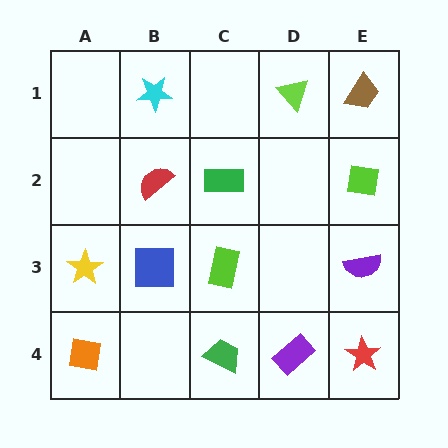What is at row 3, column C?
A lime rectangle.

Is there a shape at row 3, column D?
No, that cell is empty.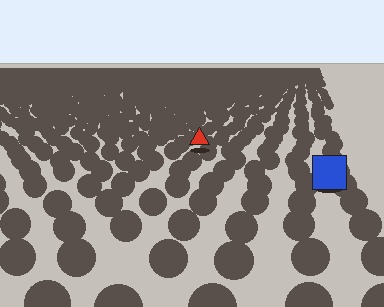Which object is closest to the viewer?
The blue square is closest. The texture marks near it are larger and more spread out.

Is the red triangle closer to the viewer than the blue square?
No. The blue square is closer — you can tell from the texture gradient: the ground texture is coarser near it.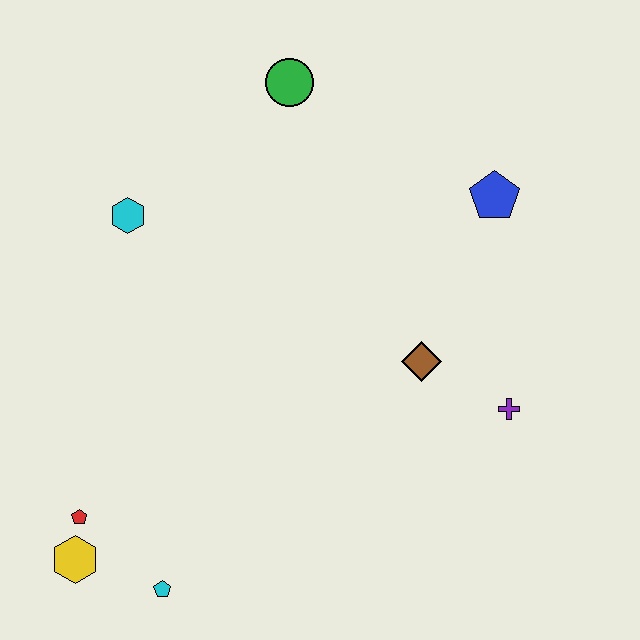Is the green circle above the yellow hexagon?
Yes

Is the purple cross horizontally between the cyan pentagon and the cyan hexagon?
No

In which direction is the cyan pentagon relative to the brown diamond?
The cyan pentagon is to the left of the brown diamond.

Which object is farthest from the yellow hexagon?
The blue pentagon is farthest from the yellow hexagon.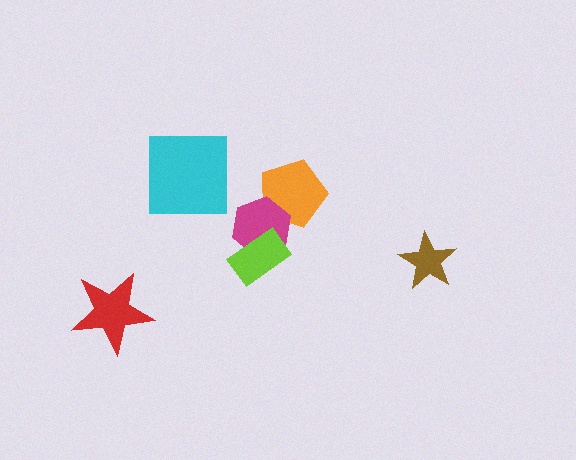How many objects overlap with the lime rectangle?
1 object overlaps with the lime rectangle.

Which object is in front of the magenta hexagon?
The lime rectangle is in front of the magenta hexagon.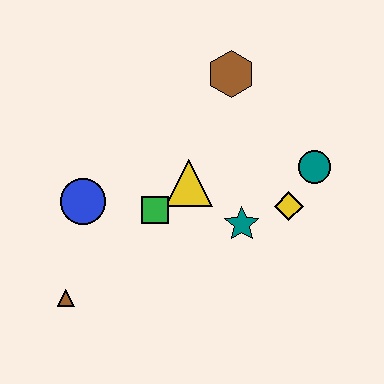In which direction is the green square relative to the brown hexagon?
The green square is below the brown hexagon.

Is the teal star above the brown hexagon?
No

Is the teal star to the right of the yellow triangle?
Yes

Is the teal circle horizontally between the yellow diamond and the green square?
No